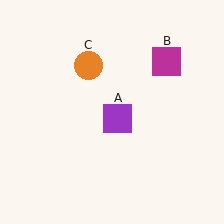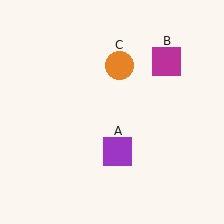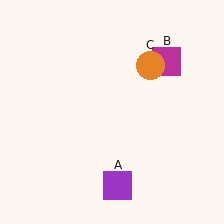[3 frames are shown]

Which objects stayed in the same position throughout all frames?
Magenta square (object B) remained stationary.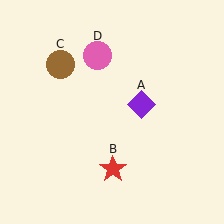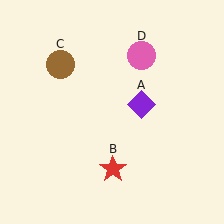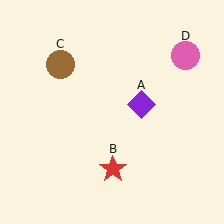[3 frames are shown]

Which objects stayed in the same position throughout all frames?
Purple diamond (object A) and red star (object B) and brown circle (object C) remained stationary.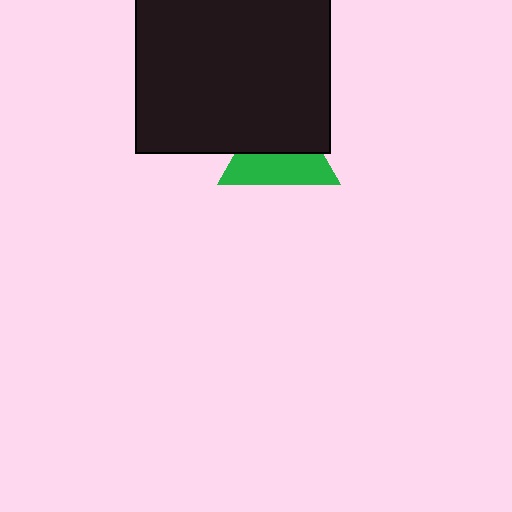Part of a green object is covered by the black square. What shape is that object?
It is a triangle.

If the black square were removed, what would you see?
You would see the complete green triangle.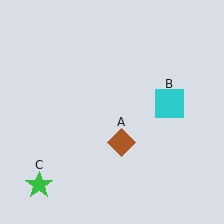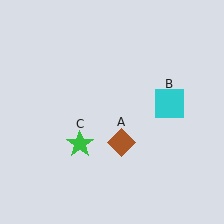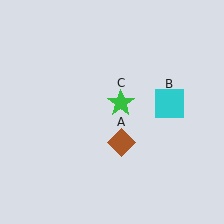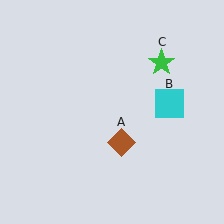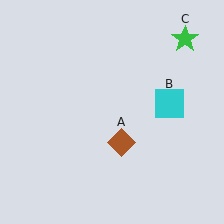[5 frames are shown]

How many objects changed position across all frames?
1 object changed position: green star (object C).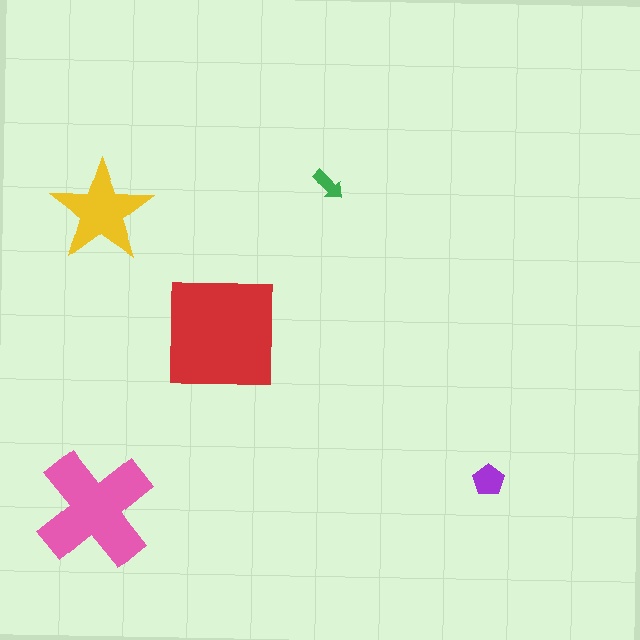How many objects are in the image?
There are 5 objects in the image.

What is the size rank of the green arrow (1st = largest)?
5th.